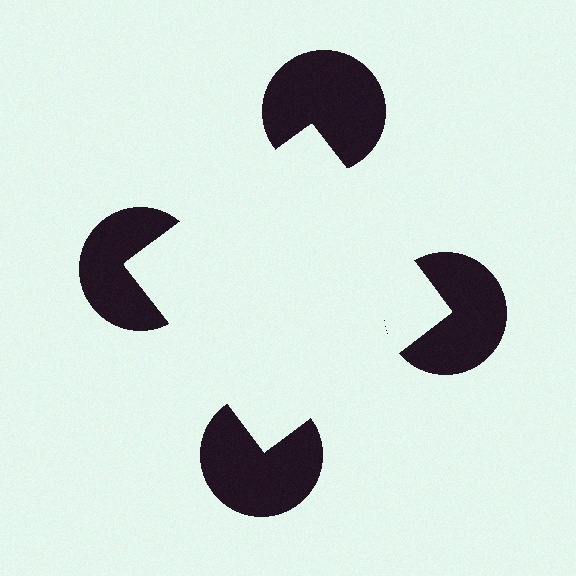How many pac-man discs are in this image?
There are 4 — one at each vertex of the illusory square.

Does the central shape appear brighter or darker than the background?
It typically appears slightly brighter than the background, even though no actual brightness change is drawn.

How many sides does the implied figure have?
4 sides.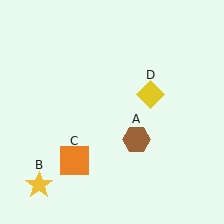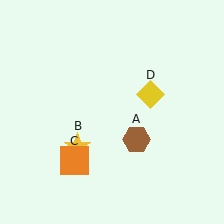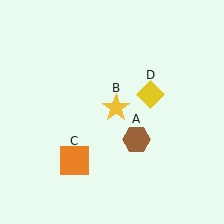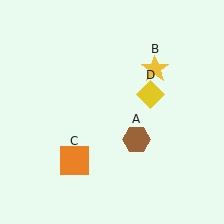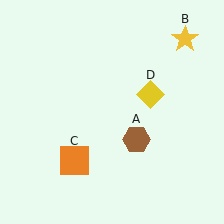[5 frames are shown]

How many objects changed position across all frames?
1 object changed position: yellow star (object B).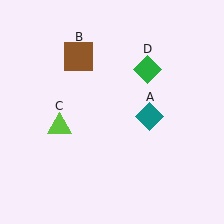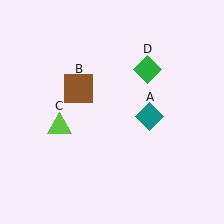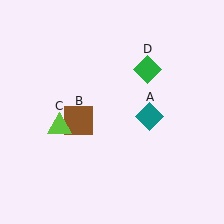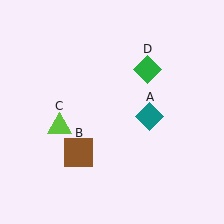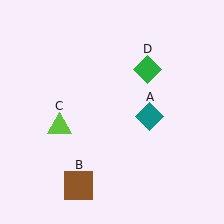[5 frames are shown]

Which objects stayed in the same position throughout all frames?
Teal diamond (object A) and lime triangle (object C) and green diamond (object D) remained stationary.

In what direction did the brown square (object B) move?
The brown square (object B) moved down.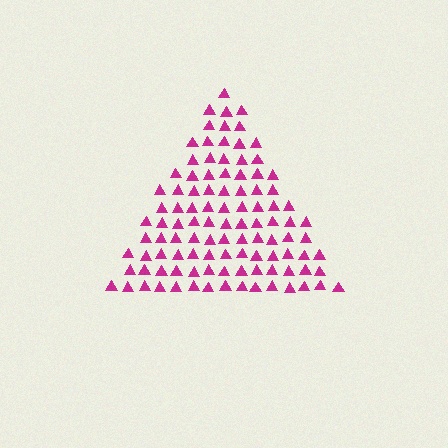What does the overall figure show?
The overall figure shows a triangle.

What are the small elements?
The small elements are triangles.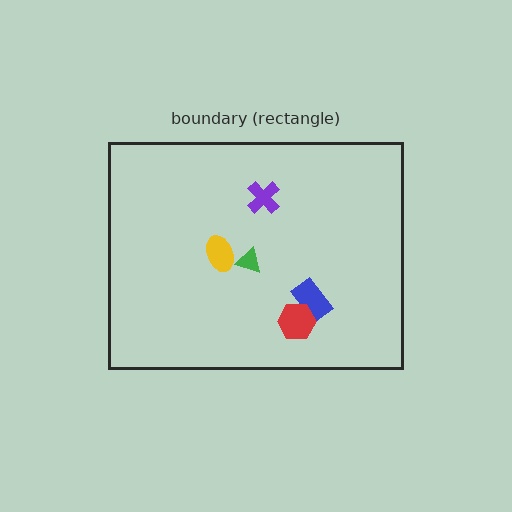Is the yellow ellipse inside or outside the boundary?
Inside.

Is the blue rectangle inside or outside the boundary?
Inside.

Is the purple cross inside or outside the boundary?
Inside.